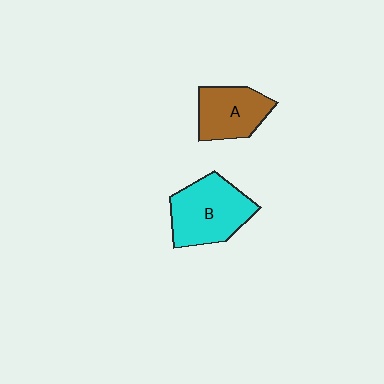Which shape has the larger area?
Shape B (cyan).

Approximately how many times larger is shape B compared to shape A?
Approximately 1.3 times.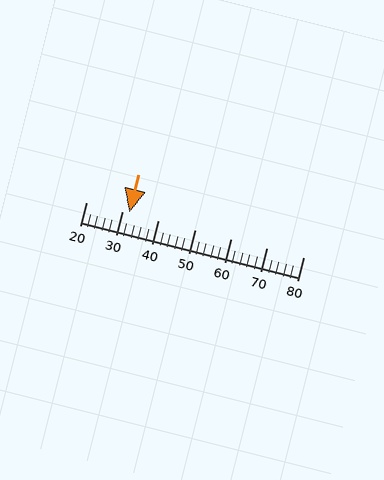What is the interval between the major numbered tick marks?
The major tick marks are spaced 10 units apart.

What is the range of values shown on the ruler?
The ruler shows values from 20 to 80.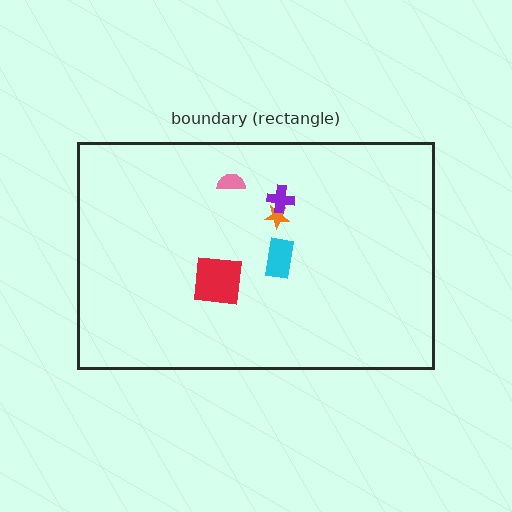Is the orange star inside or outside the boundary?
Inside.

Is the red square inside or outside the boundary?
Inside.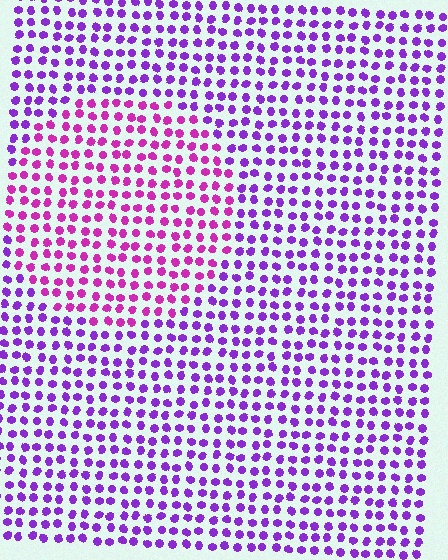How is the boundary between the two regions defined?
The boundary is defined purely by a slight shift in hue (about 35 degrees). Spacing, size, and orientation are identical on both sides.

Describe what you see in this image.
The image is filled with small purple elements in a uniform arrangement. A circle-shaped region is visible where the elements are tinted to a slightly different hue, forming a subtle color boundary.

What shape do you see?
I see a circle.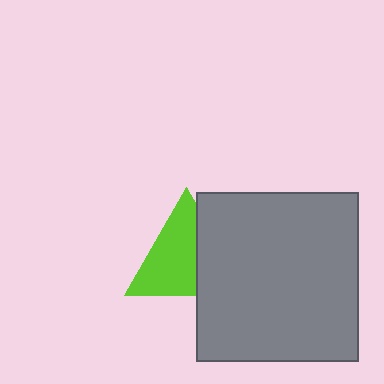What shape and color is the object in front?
The object in front is a gray rectangle.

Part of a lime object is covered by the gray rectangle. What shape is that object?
It is a triangle.